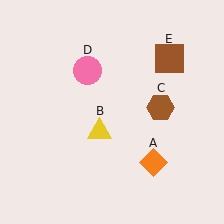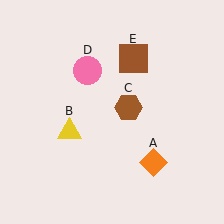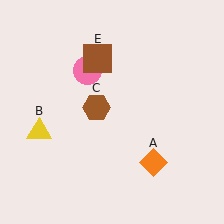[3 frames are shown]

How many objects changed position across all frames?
3 objects changed position: yellow triangle (object B), brown hexagon (object C), brown square (object E).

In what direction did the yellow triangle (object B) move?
The yellow triangle (object B) moved left.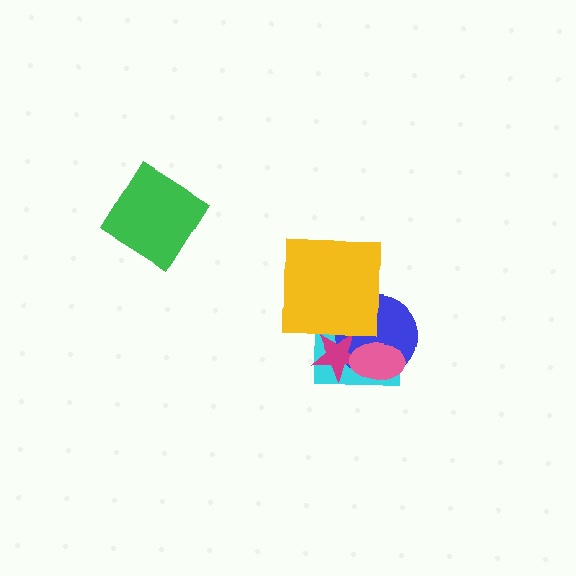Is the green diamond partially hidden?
No, no other shape covers it.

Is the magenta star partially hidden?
Yes, it is partially covered by another shape.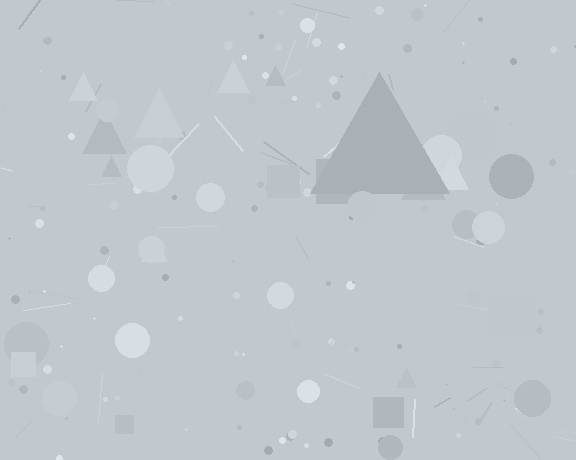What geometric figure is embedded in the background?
A triangle is embedded in the background.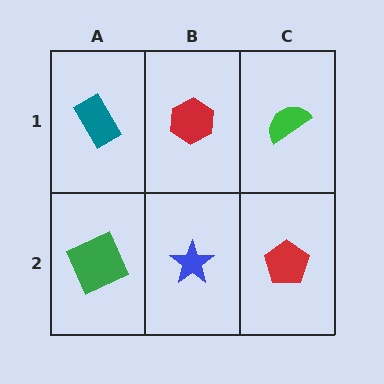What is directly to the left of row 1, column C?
A red hexagon.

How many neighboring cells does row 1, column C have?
2.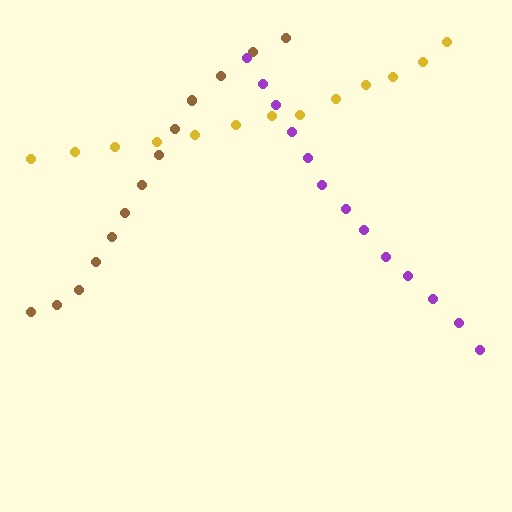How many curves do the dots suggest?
There are 3 distinct paths.